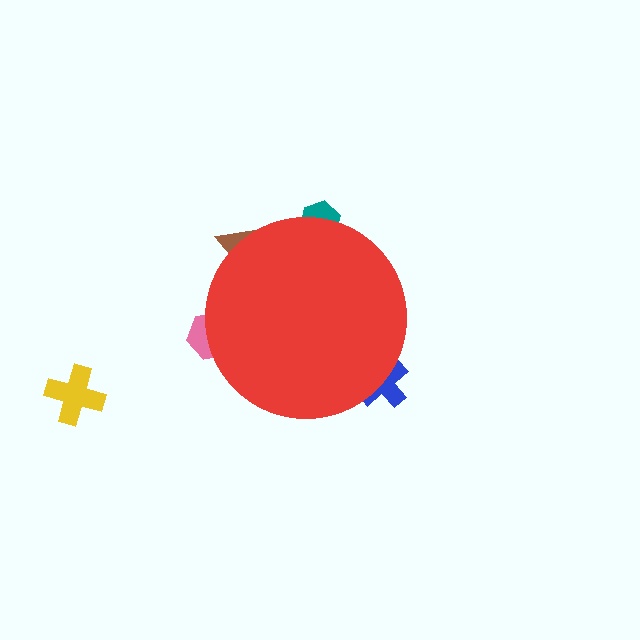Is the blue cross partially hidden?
Yes, the blue cross is partially hidden behind the red circle.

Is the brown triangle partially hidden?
Yes, the brown triangle is partially hidden behind the red circle.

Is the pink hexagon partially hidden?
Yes, the pink hexagon is partially hidden behind the red circle.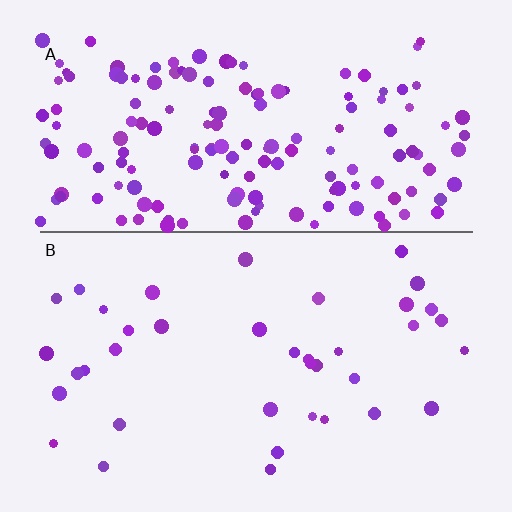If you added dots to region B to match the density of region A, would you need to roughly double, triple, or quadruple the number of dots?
Approximately quadruple.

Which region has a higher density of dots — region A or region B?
A (the top).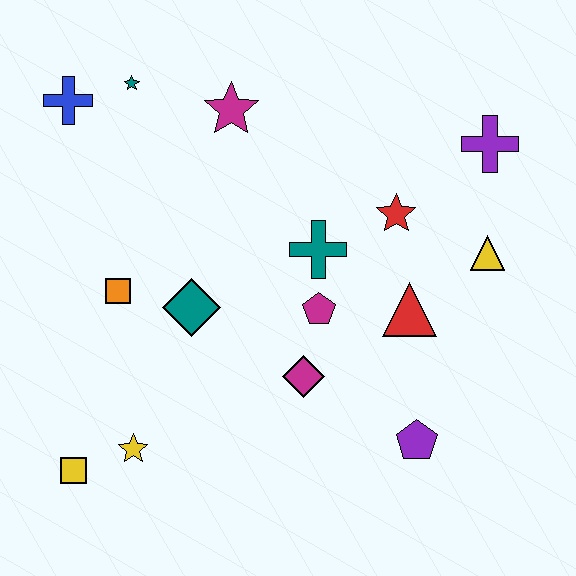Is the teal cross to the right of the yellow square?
Yes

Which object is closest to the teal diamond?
The orange square is closest to the teal diamond.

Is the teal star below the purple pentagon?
No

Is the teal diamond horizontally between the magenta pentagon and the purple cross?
No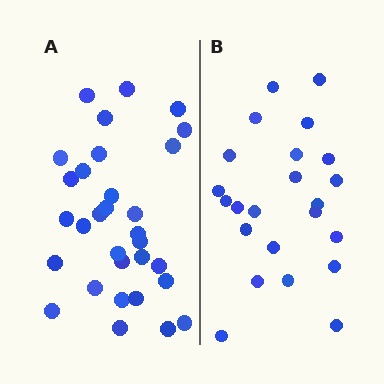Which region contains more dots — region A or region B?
Region A (the left region) has more dots.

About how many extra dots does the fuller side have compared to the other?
Region A has roughly 8 or so more dots than region B.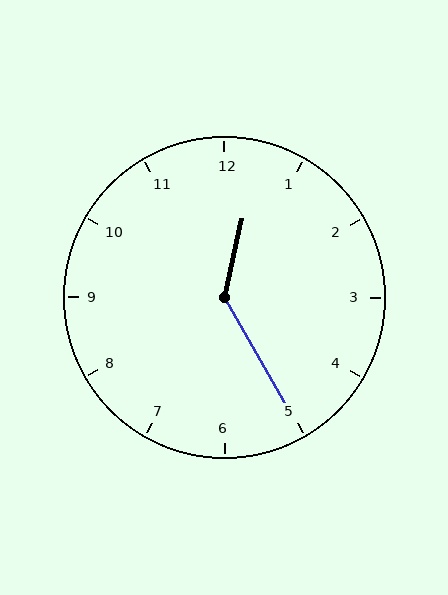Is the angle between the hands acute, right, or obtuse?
It is obtuse.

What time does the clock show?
12:25.